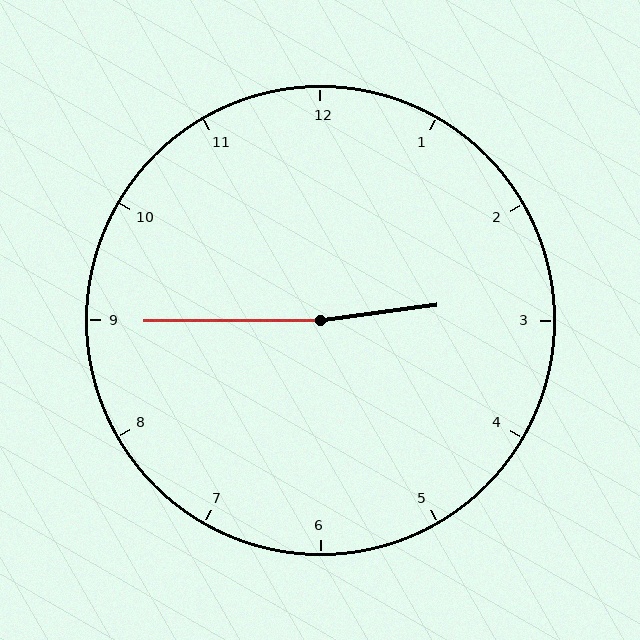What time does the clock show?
2:45.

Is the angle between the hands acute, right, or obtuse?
It is obtuse.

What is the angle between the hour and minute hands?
Approximately 172 degrees.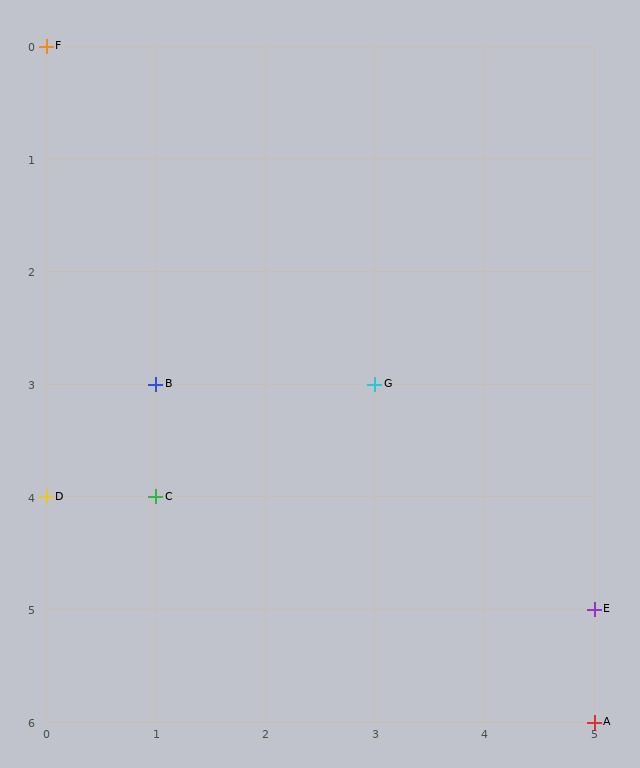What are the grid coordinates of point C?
Point C is at grid coordinates (1, 4).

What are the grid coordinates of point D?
Point D is at grid coordinates (0, 4).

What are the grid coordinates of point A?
Point A is at grid coordinates (5, 6).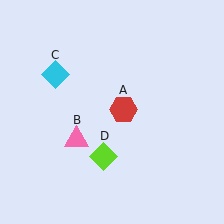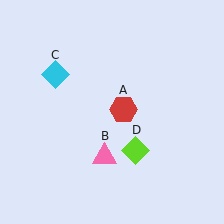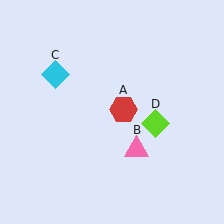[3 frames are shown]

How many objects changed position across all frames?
2 objects changed position: pink triangle (object B), lime diamond (object D).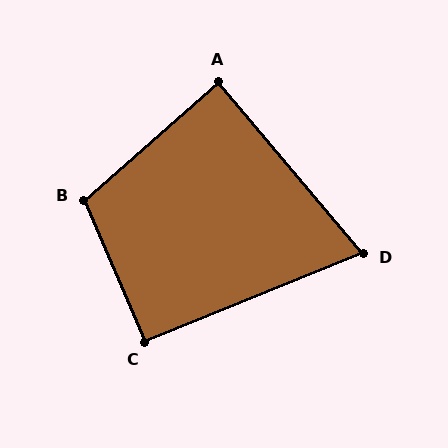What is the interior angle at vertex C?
Approximately 91 degrees (approximately right).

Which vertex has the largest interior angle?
B, at approximately 108 degrees.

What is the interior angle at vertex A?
Approximately 89 degrees (approximately right).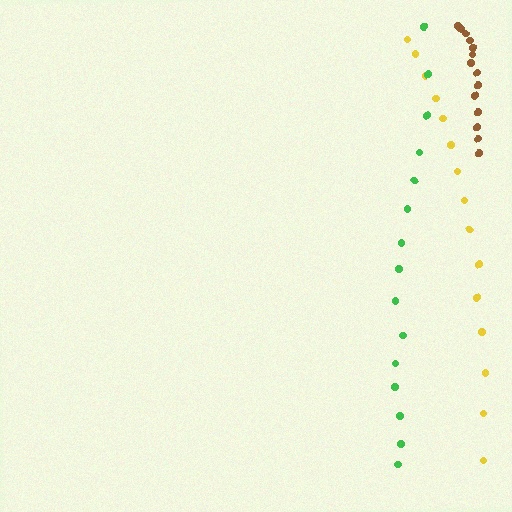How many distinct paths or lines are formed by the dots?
There are 3 distinct paths.